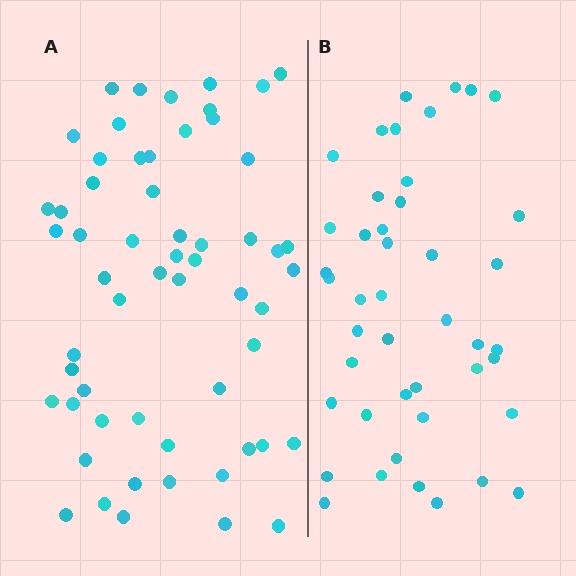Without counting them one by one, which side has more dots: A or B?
Region A (the left region) has more dots.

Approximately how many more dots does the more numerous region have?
Region A has approximately 15 more dots than region B.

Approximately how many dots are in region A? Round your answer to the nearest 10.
About 60 dots. (The exact count is 58, which rounds to 60.)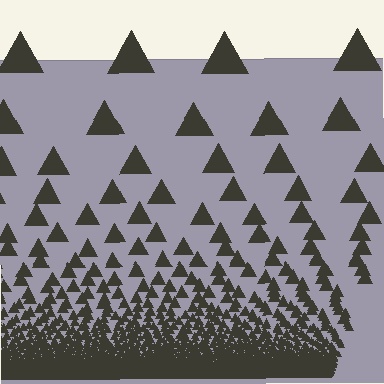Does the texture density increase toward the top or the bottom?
Density increases toward the bottom.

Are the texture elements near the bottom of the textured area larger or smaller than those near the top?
Smaller. The gradient is inverted — elements near the bottom are smaller and denser.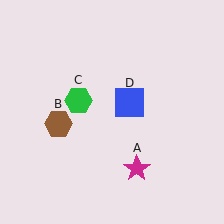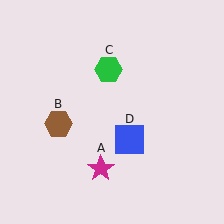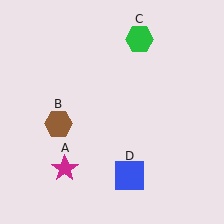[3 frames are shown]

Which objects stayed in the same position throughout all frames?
Brown hexagon (object B) remained stationary.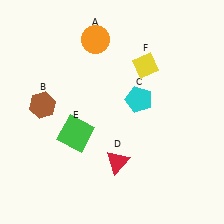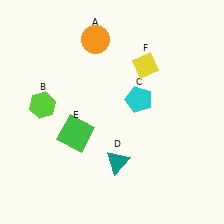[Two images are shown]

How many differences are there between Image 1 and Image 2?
There are 2 differences between the two images.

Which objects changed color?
B changed from brown to lime. D changed from red to teal.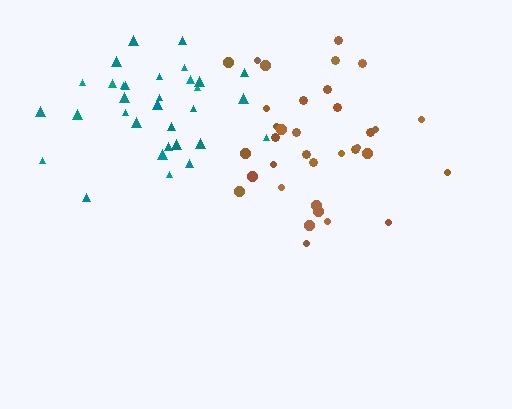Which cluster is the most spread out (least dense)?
Brown.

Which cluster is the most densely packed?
Teal.